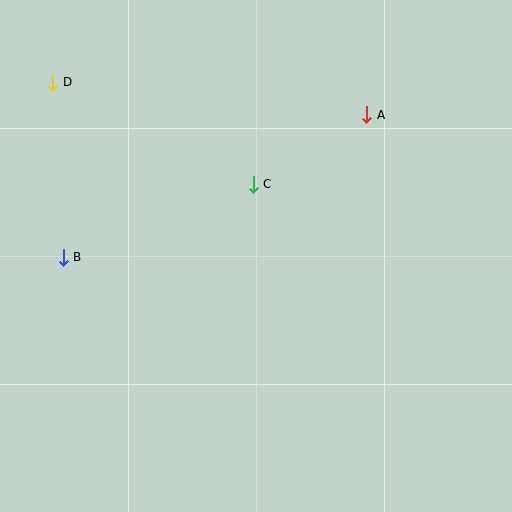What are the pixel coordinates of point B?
Point B is at (63, 257).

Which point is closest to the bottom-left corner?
Point B is closest to the bottom-left corner.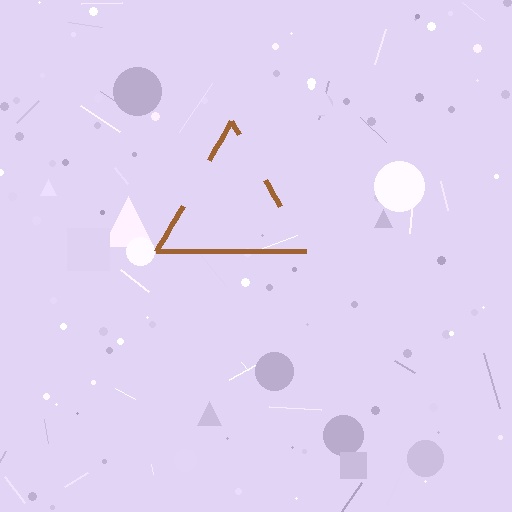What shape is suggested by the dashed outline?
The dashed outline suggests a triangle.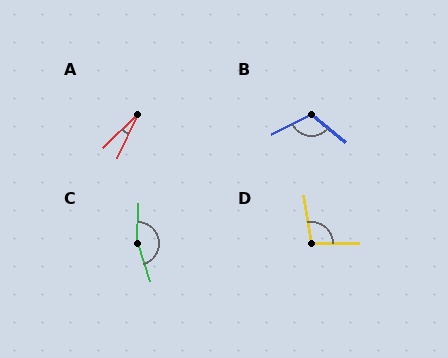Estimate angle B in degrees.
Approximately 114 degrees.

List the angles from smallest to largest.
A (20°), D (99°), B (114°), C (160°).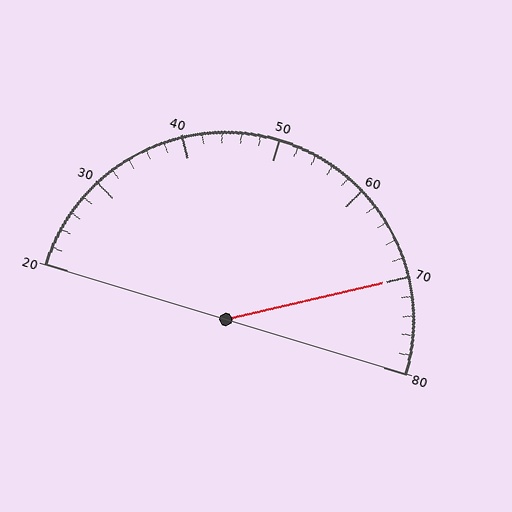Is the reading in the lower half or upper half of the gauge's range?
The reading is in the upper half of the range (20 to 80).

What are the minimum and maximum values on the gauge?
The gauge ranges from 20 to 80.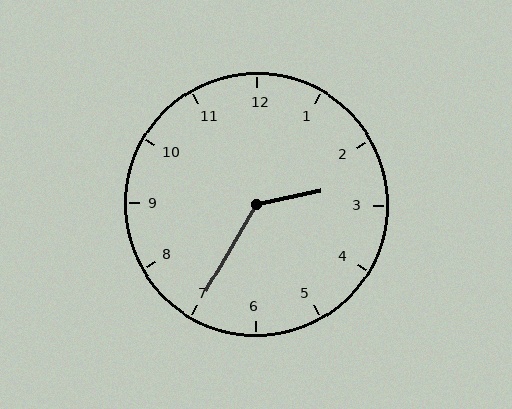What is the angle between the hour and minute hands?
Approximately 132 degrees.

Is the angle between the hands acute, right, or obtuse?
It is obtuse.